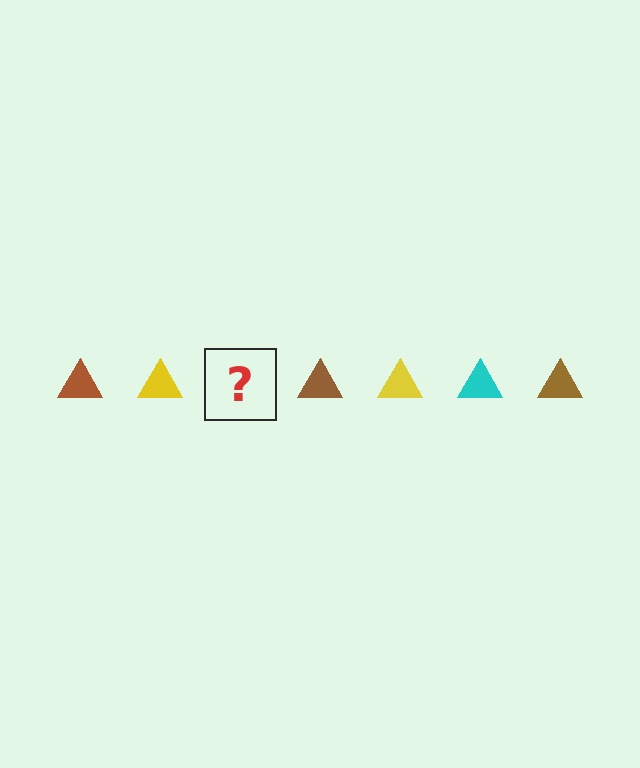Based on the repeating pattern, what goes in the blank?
The blank should be a cyan triangle.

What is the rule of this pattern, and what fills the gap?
The rule is that the pattern cycles through brown, yellow, cyan triangles. The gap should be filled with a cyan triangle.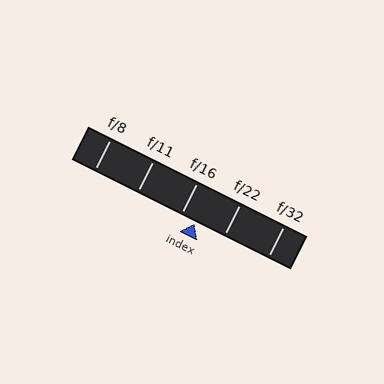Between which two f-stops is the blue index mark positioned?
The index mark is between f/16 and f/22.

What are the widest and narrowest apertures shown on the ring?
The widest aperture shown is f/8 and the narrowest is f/32.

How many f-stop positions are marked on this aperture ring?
There are 5 f-stop positions marked.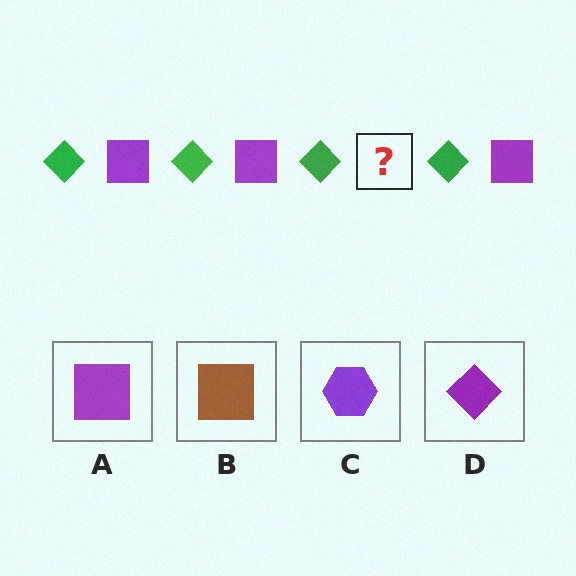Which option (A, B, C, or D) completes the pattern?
A.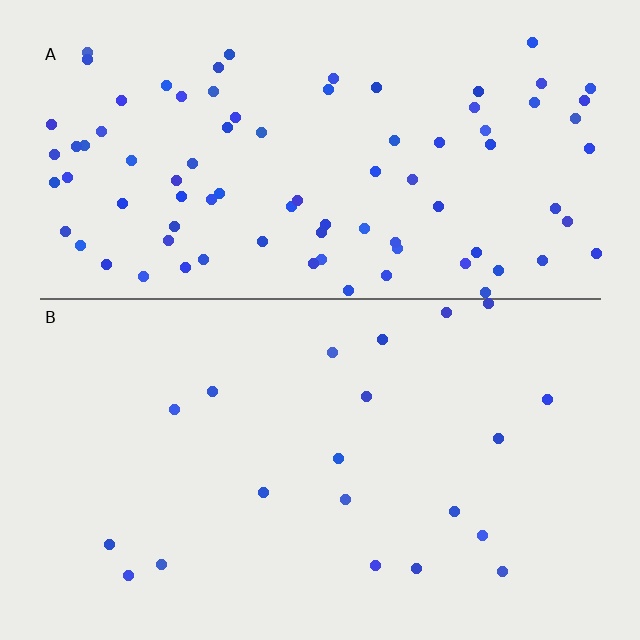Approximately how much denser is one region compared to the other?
Approximately 4.2× — region A over region B.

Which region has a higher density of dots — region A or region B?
A (the top).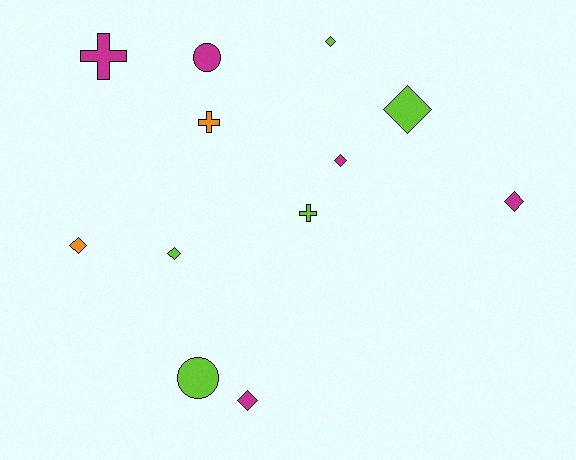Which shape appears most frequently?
Diamond, with 7 objects.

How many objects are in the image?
There are 12 objects.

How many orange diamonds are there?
There is 1 orange diamond.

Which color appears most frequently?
Lime, with 5 objects.